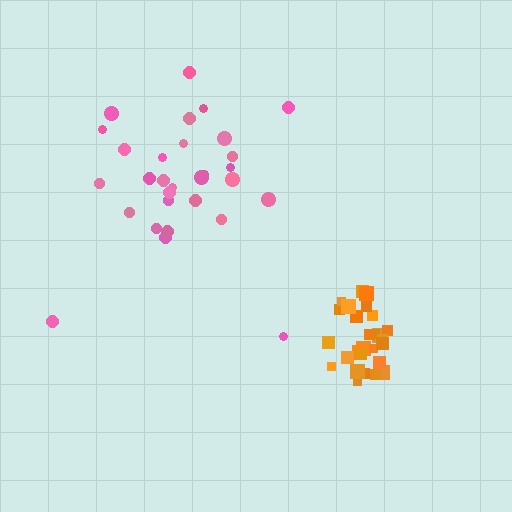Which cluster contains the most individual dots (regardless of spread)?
Pink (30).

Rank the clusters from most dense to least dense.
orange, pink.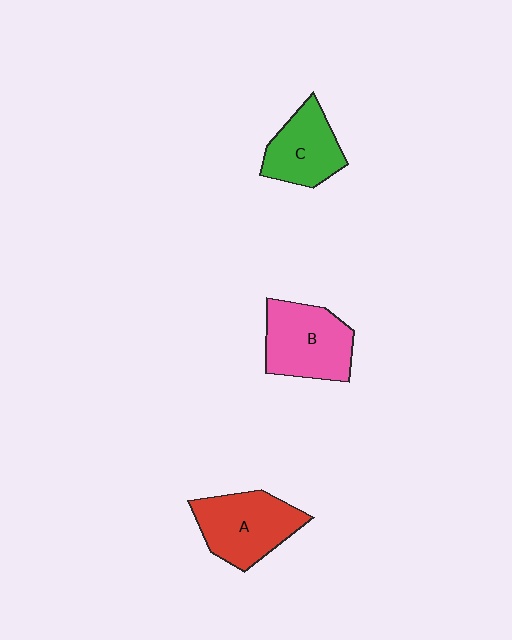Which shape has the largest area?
Shape B (pink).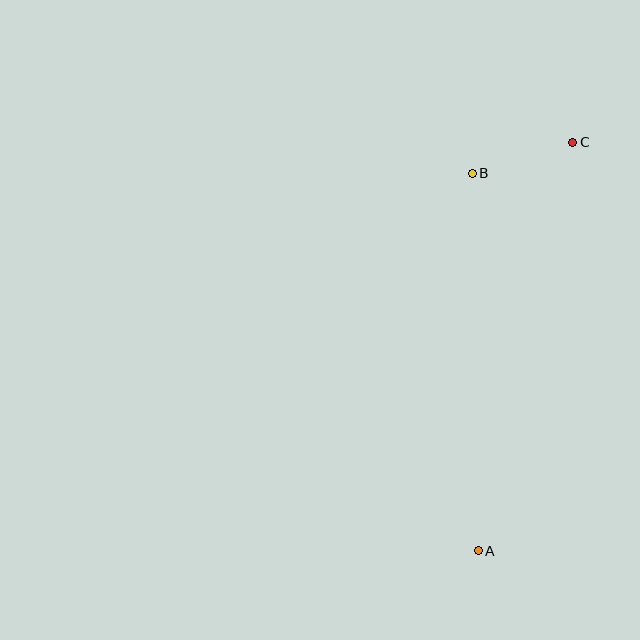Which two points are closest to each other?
Points B and C are closest to each other.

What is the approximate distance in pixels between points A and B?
The distance between A and B is approximately 378 pixels.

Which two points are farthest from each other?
Points A and C are farthest from each other.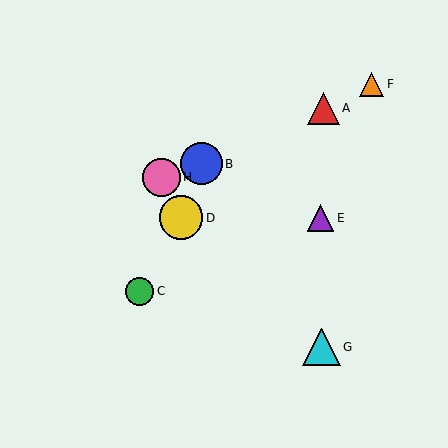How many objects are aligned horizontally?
2 objects (D, E) are aligned horizontally.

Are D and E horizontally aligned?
Yes, both are at y≈218.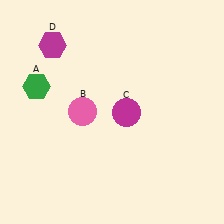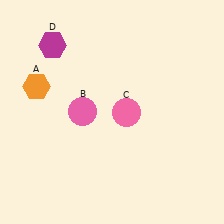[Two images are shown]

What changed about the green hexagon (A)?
In Image 1, A is green. In Image 2, it changed to orange.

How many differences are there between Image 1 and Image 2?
There are 2 differences between the two images.